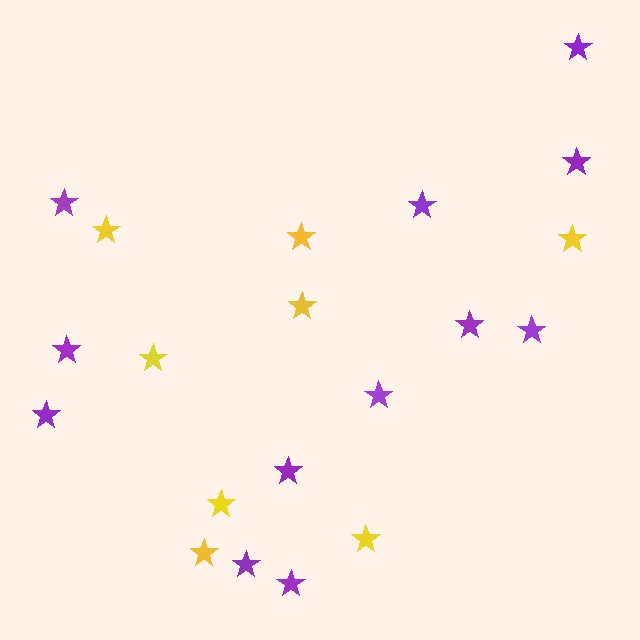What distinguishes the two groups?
There are 2 groups: one group of yellow stars (8) and one group of purple stars (12).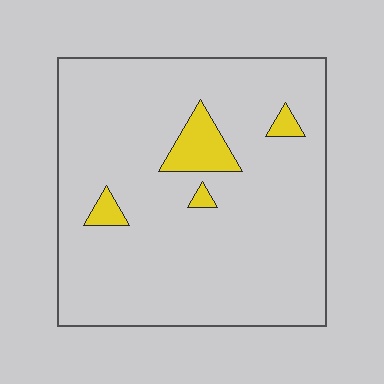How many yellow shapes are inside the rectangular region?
4.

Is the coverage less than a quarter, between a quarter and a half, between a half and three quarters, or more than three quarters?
Less than a quarter.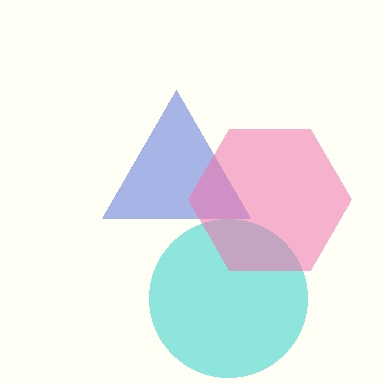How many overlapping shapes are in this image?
There are 3 overlapping shapes in the image.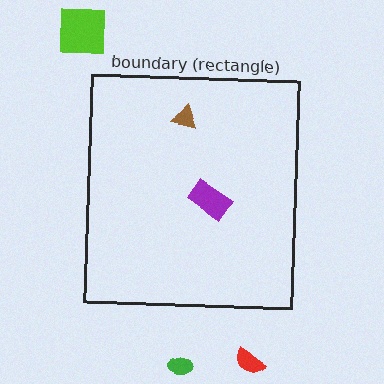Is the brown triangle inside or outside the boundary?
Inside.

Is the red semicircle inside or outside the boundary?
Outside.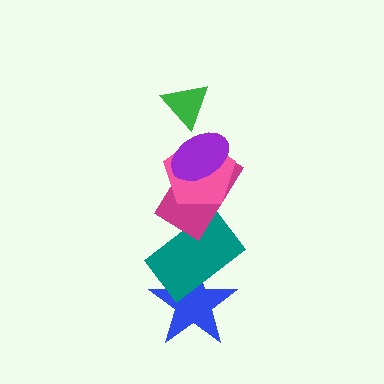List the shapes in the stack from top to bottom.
From top to bottom: the green triangle, the purple ellipse, the pink pentagon, the magenta rectangle, the teal rectangle, the blue star.